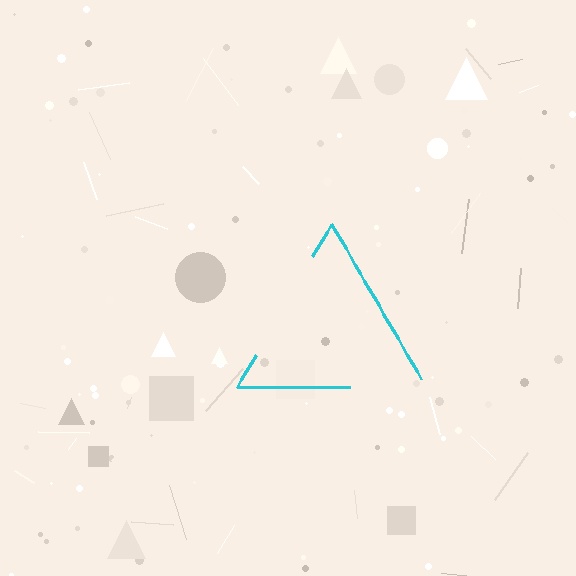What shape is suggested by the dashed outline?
The dashed outline suggests a triangle.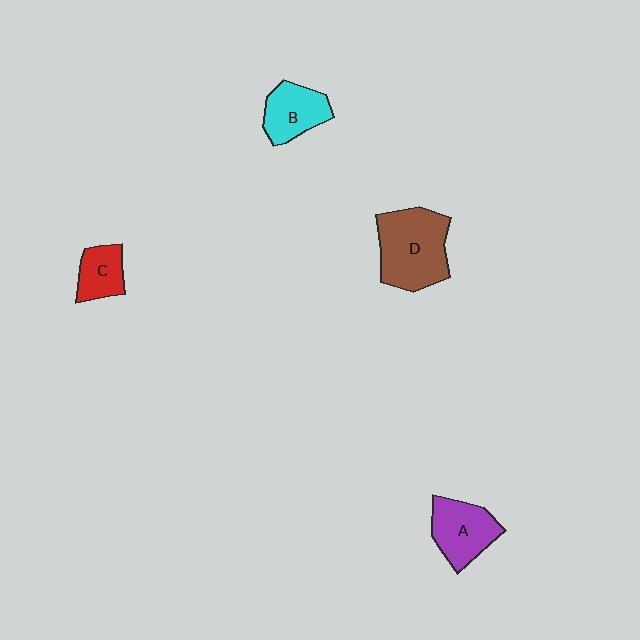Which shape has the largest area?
Shape D (brown).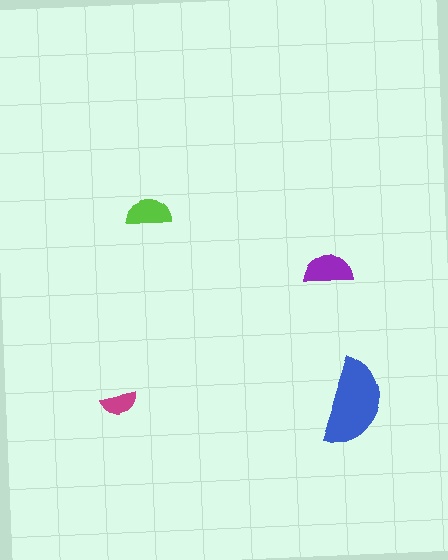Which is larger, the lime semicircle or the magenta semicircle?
The lime one.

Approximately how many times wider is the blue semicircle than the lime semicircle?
About 2 times wider.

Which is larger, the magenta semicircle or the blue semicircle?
The blue one.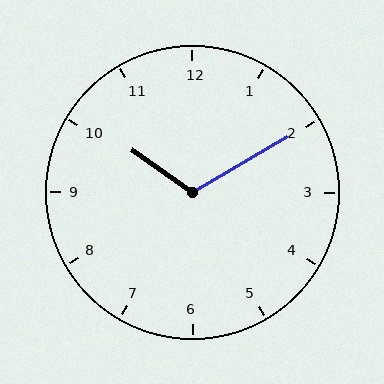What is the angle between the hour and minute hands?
Approximately 115 degrees.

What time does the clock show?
10:10.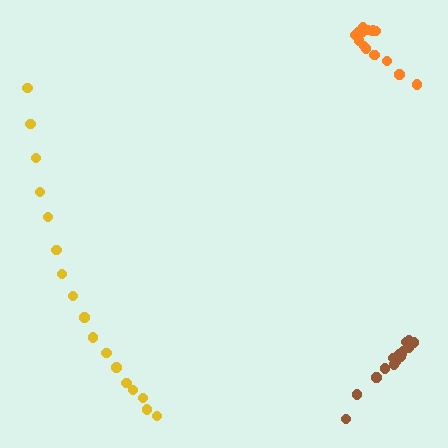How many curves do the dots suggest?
There are 3 distinct paths.